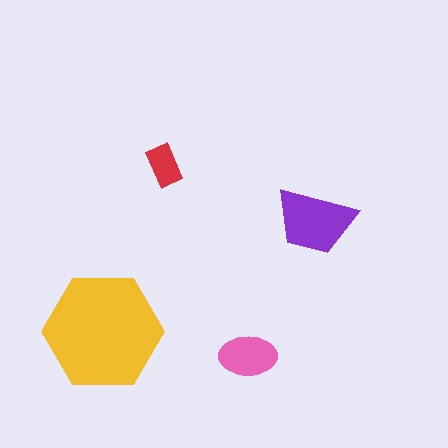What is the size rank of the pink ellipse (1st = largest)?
3rd.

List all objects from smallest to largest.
The red rectangle, the pink ellipse, the purple trapezoid, the yellow hexagon.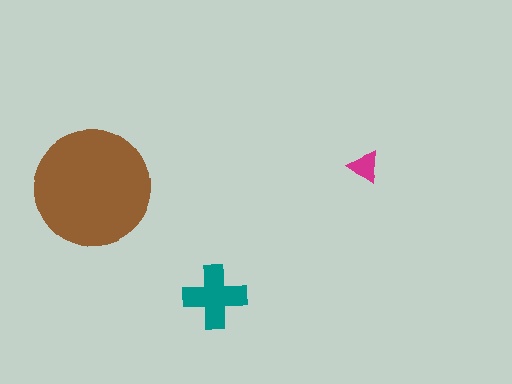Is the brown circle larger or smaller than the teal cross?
Larger.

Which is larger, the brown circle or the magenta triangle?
The brown circle.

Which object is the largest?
The brown circle.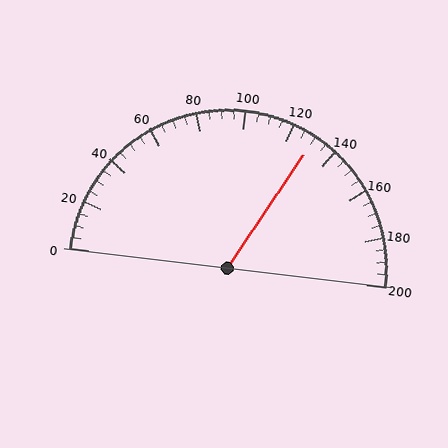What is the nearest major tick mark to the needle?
The nearest major tick mark is 120.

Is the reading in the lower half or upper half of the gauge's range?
The reading is in the upper half of the range (0 to 200).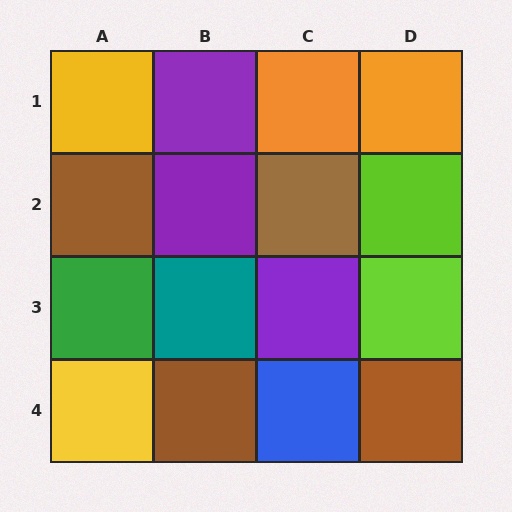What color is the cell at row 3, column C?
Purple.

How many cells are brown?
4 cells are brown.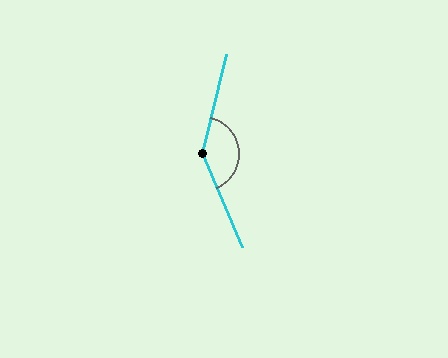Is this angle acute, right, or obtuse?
It is obtuse.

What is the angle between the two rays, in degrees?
Approximately 143 degrees.